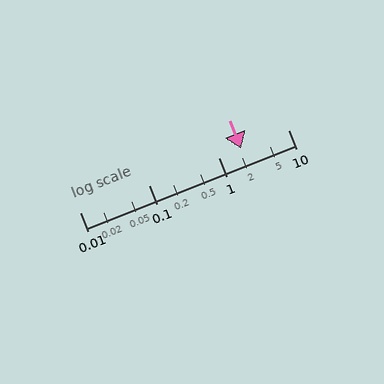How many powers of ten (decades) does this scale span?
The scale spans 3 decades, from 0.01 to 10.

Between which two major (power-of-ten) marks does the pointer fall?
The pointer is between 1 and 10.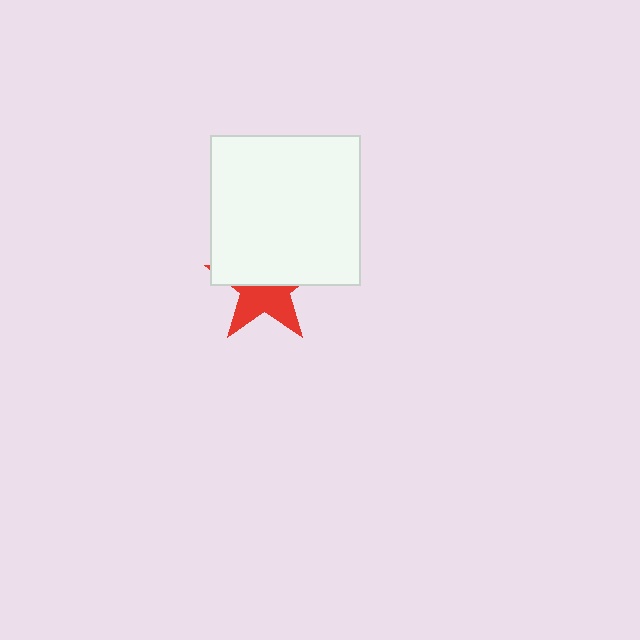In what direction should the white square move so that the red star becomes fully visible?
The white square should move up. That is the shortest direction to clear the overlap and leave the red star fully visible.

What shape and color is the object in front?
The object in front is a white square.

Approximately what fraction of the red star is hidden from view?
Roughly 53% of the red star is hidden behind the white square.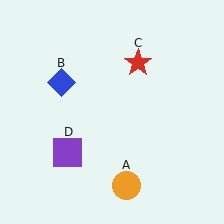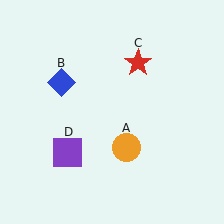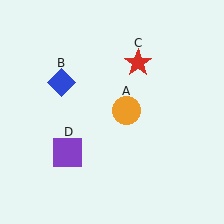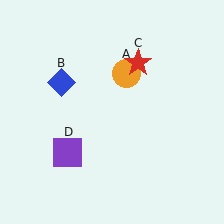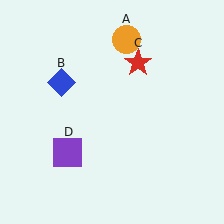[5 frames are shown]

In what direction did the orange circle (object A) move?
The orange circle (object A) moved up.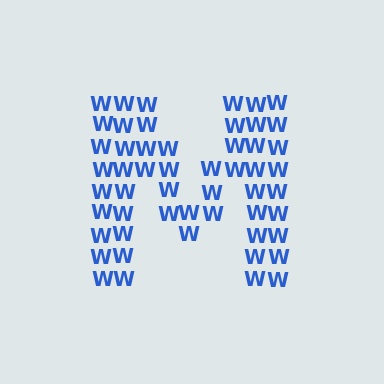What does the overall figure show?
The overall figure shows the letter M.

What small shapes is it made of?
It is made of small letter W's.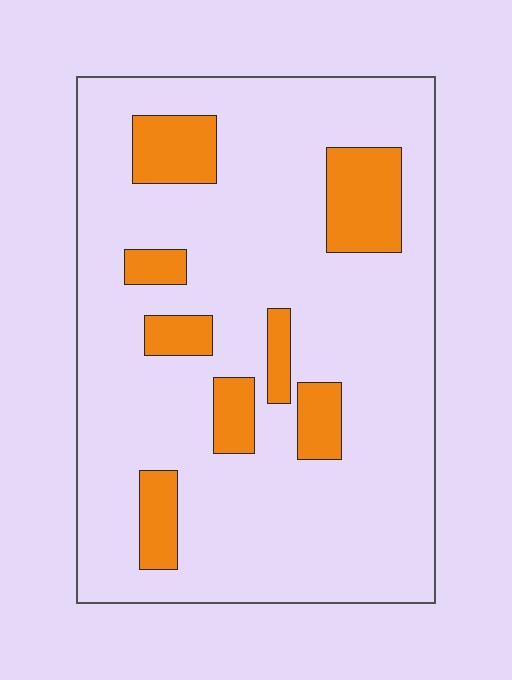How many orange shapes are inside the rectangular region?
8.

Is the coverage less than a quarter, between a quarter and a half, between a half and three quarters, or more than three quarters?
Less than a quarter.